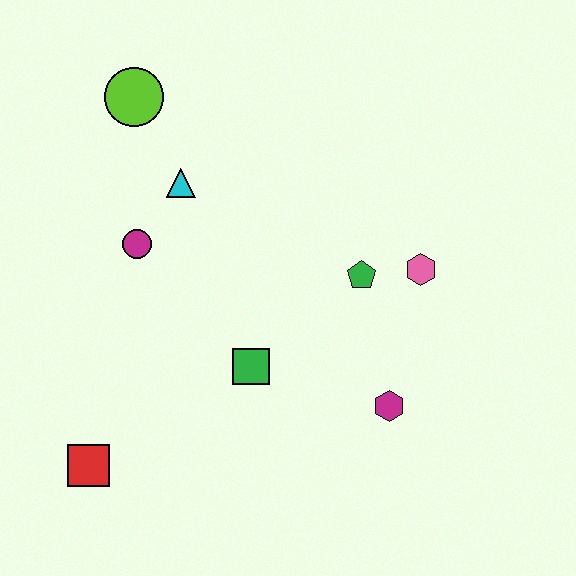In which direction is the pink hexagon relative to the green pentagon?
The pink hexagon is to the right of the green pentagon.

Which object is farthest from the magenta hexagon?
The lime circle is farthest from the magenta hexagon.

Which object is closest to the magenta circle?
The cyan triangle is closest to the magenta circle.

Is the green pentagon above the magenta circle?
No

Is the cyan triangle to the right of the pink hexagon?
No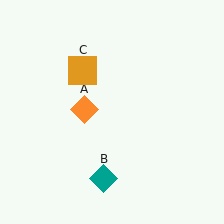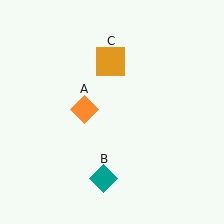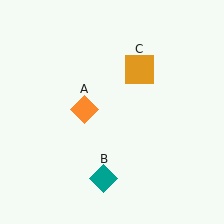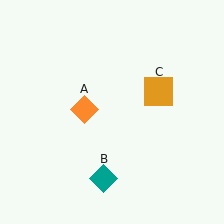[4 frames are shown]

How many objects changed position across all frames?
1 object changed position: orange square (object C).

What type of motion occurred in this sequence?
The orange square (object C) rotated clockwise around the center of the scene.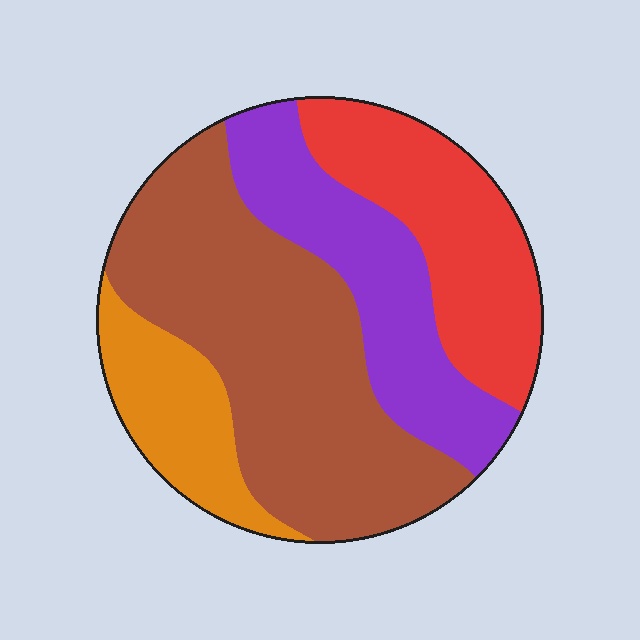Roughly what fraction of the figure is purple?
Purple takes up about one fifth (1/5) of the figure.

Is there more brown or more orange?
Brown.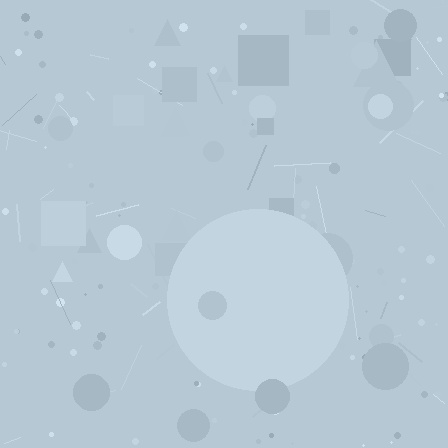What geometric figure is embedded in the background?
A circle is embedded in the background.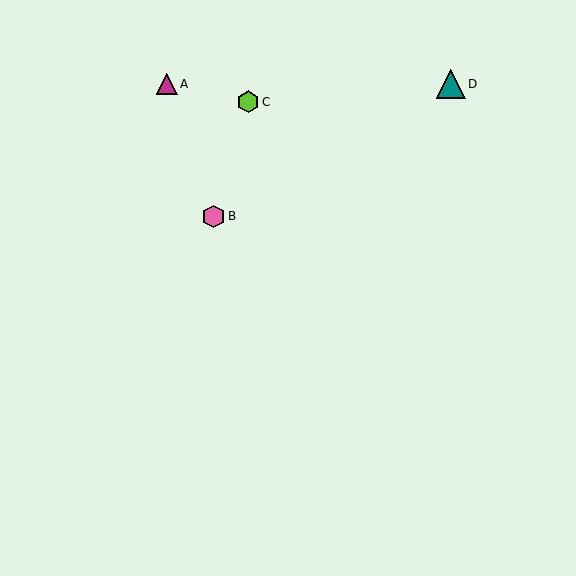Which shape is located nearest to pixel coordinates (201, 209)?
The pink hexagon (labeled B) at (214, 216) is nearest to that location.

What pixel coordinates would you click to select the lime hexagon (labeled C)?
Click at (248, 102) to select the lime hexagon C.